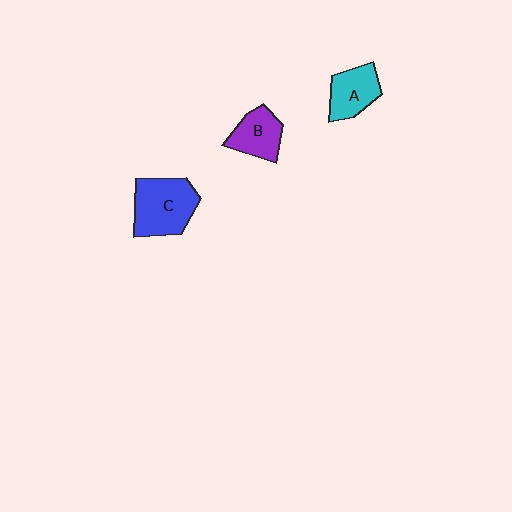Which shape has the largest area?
Shape C (blue).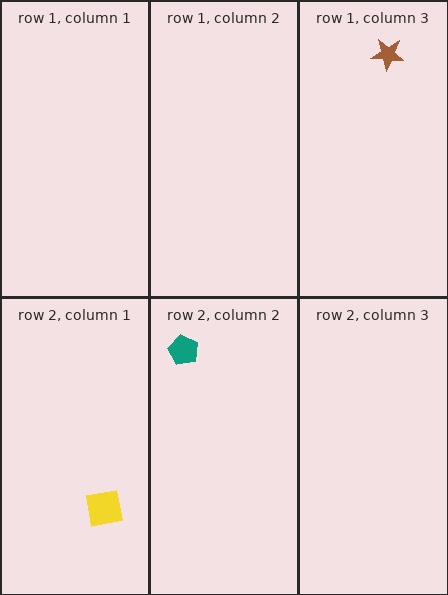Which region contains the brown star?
The row 1, column 3 region.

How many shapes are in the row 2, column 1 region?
1.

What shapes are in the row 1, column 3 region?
The brown star.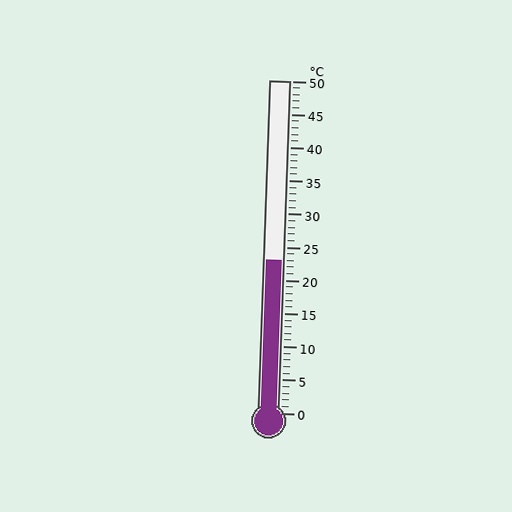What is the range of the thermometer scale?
The thermometer scale ranges from 0°C to 50°C.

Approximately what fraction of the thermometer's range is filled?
The thermometer is filled to approximately 45% of its range.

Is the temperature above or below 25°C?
The temperature is below 25°C.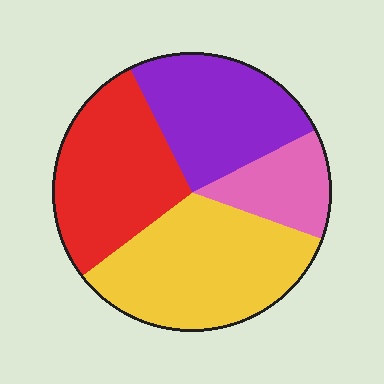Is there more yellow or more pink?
Yellow.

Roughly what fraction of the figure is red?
Red takes up about one quarter (1/4) of the figure.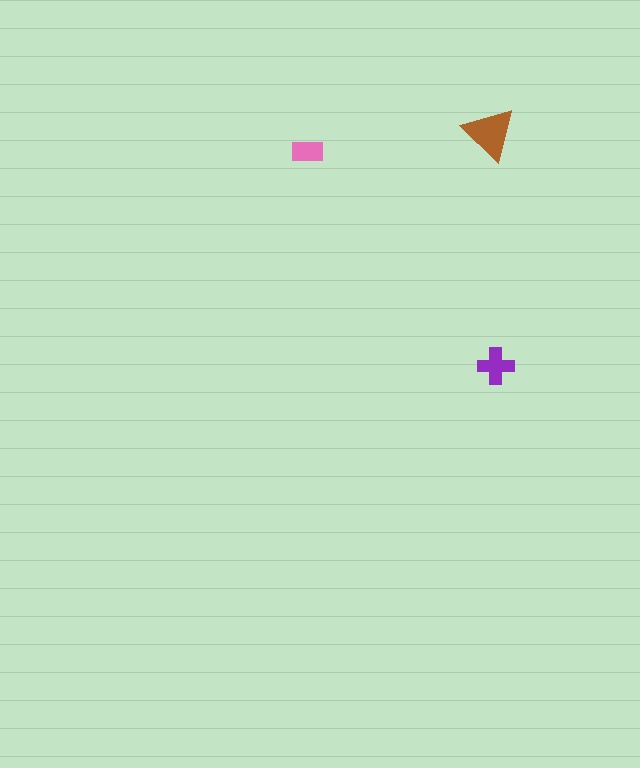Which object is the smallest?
The pink rectangle.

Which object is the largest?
The brown triangle.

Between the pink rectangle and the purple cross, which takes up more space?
The purple cross.